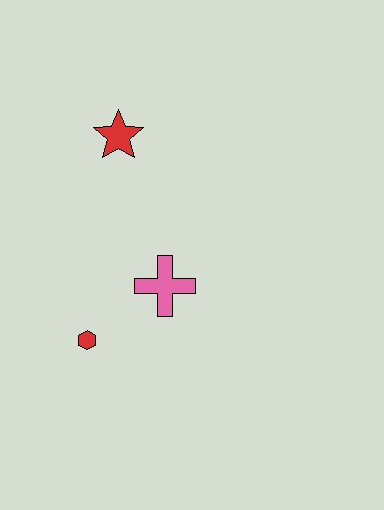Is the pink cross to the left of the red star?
No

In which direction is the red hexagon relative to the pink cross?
The red hexagon is to the left of the pink cross.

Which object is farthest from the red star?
The red hexagon is farthest from the red star.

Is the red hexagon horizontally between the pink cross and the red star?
No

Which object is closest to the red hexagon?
The pink cross is closest to the red hexagon.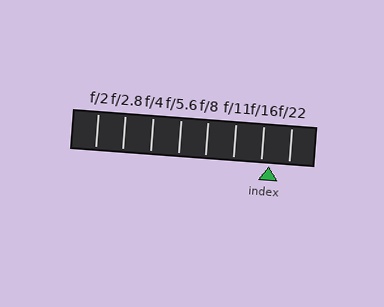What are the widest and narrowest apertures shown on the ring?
The widest aperture shown is f/2 and the narrowest is f/22.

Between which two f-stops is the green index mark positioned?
The index mark is between f/16 and f/22.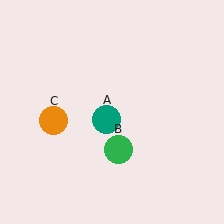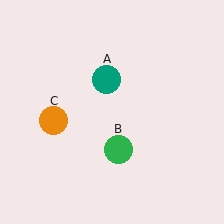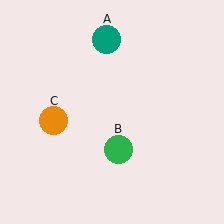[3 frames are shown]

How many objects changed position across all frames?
1 object changed position: teal circle (object A).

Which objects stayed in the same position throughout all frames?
Green circle (object B) and orange circle (object C) remained stationary.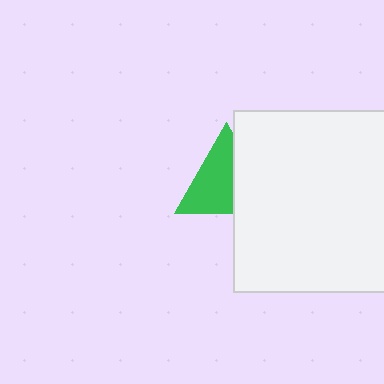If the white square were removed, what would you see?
You would see the complete green triangle.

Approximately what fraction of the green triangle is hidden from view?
Roughly 38% of the green triangle is hidden behind the white square.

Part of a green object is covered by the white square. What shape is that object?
It is a triangle.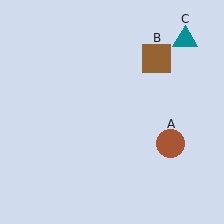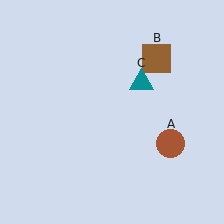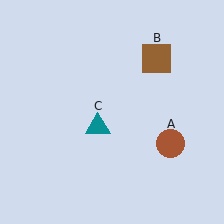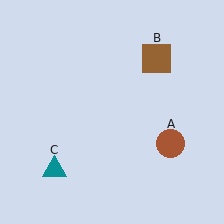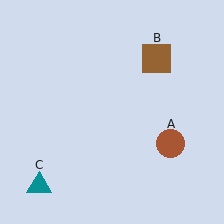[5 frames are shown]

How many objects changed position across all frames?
1 object changed position: teal triangle (object C).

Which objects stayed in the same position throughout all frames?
Brown circle (object A) and brown square (object B) remained stationary.